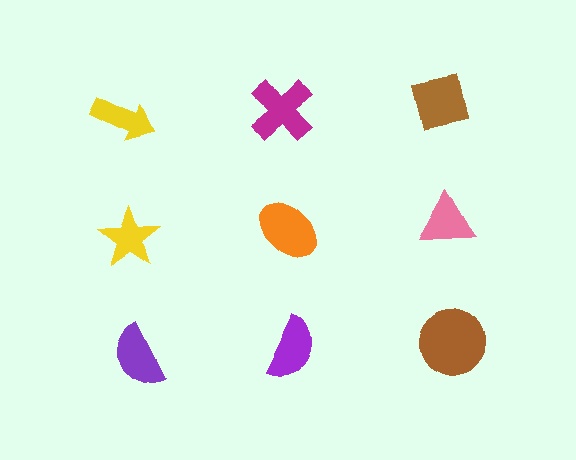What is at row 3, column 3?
A brown circle.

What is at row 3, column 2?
A purple semicircle.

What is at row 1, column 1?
A yellow arrow.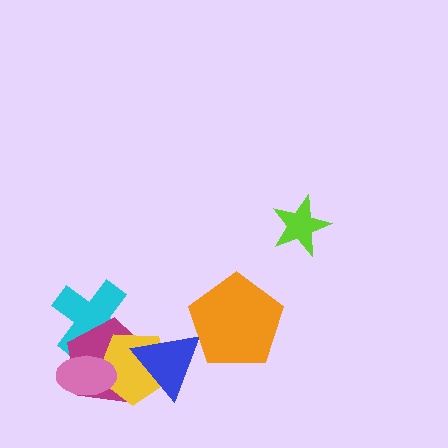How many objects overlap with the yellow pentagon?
4 objects overlap with the yellow pentagon.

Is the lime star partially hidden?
No, no other shape covers it.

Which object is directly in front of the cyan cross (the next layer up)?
The magenta pentagon is directly in front of the cyan cross.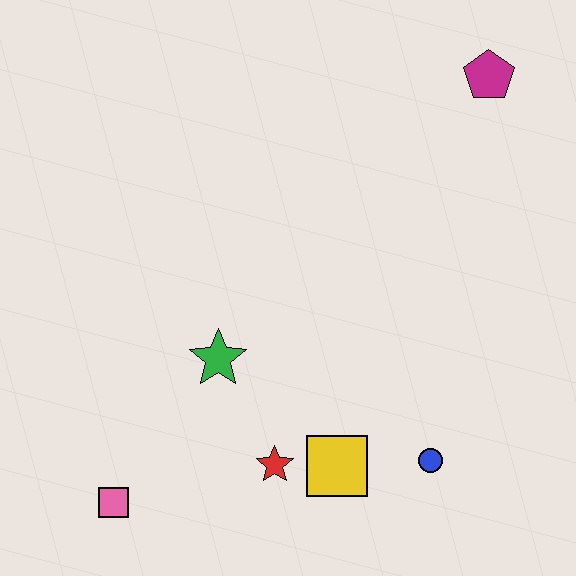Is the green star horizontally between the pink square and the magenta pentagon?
Yes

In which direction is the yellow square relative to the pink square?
The yellow square is to the right of the pink square.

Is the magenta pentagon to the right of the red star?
Yes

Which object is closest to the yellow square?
The red star is closest to the yellow square.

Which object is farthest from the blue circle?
The magenta pentagon is farthest from the blue circle.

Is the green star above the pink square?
Yes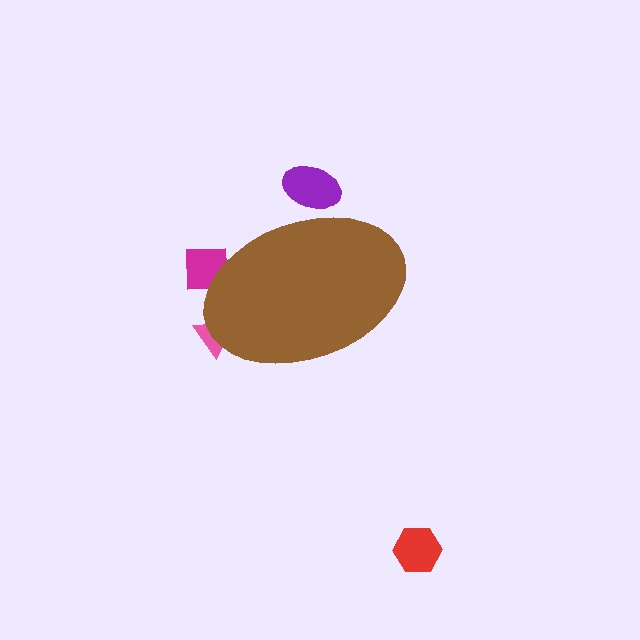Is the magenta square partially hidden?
Yes, the magenta square is partially hidden behind the brown ellipse.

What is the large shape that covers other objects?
A brown ellipse.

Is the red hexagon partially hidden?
No, the red hexagon is fully visible.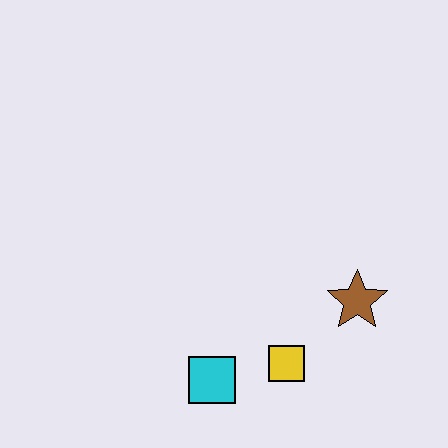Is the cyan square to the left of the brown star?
Yes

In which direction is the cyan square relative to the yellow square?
The cyan square is to the left of the yellow square.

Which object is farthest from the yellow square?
The brown star is farthest from the yellow square.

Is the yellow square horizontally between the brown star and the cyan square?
Yes